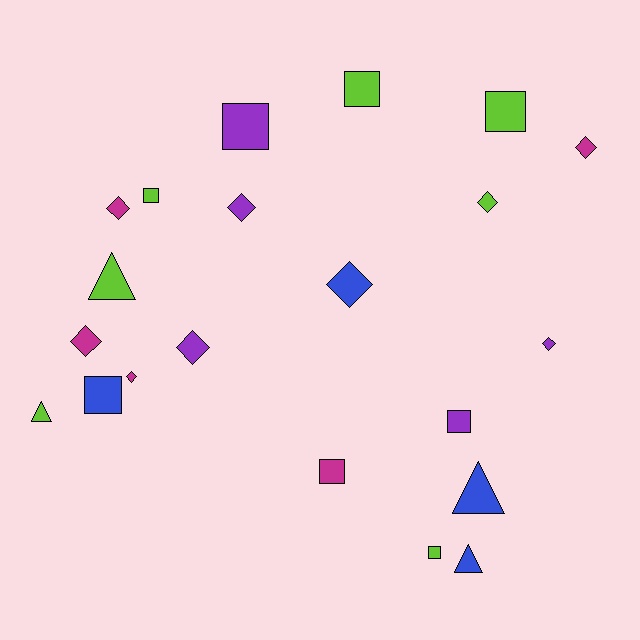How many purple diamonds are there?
There are 3 purple diamonds.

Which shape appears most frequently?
Diamond, with 9 objects.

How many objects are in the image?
There are 21 objects.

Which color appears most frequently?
Lime, with 7 objects.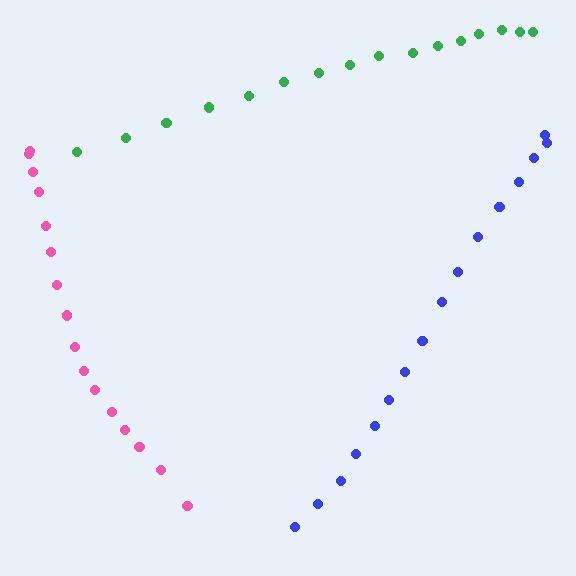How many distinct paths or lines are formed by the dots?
There are 3 distinct paths.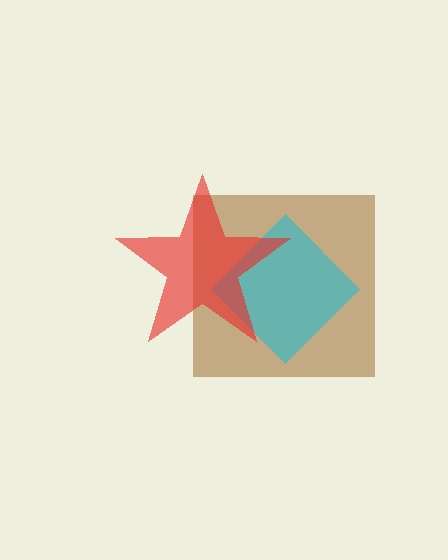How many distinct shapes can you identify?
There are 3 distinct shapes: a brown square, a cyan diamond, a red star.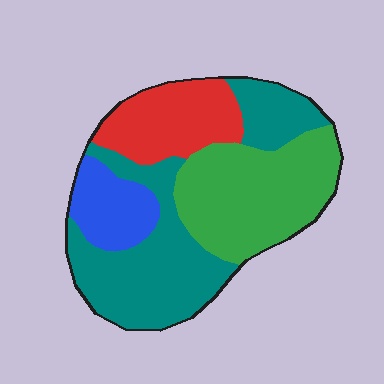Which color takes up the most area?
Teal, at roughly 40%.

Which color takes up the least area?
Blue, at roughly 10%.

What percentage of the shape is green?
Green takes up about one third (1/3) of the shape.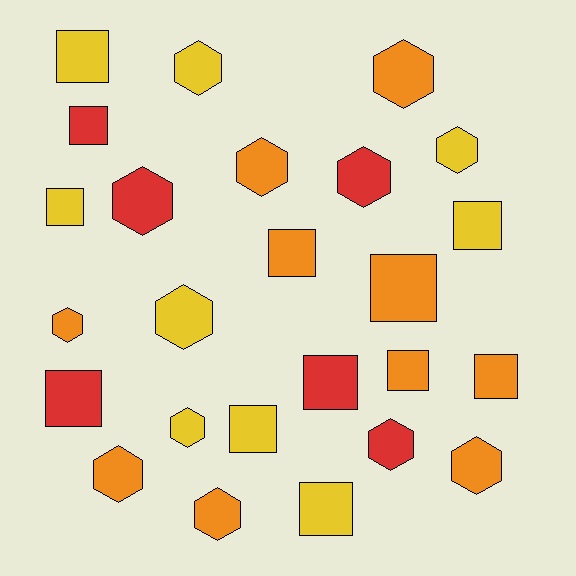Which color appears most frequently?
Orange, with 10 objects.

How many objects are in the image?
There are 25 objects.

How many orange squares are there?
There are 4 orange squares.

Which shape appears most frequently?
Hexagon, with 13 objects.